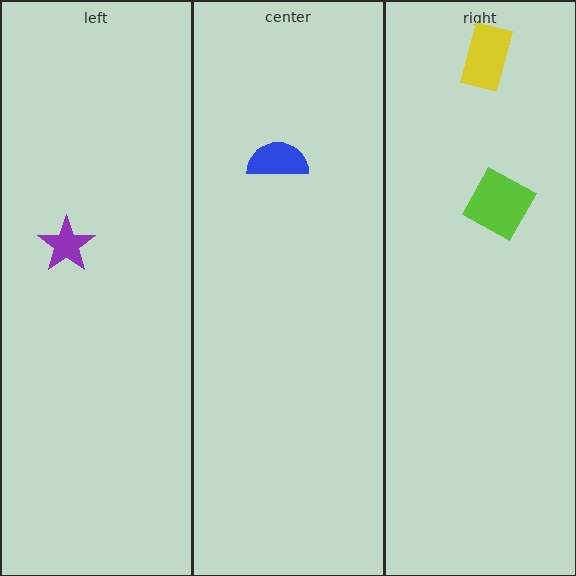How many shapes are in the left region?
1.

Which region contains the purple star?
The left region.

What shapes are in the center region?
The blue semicircle.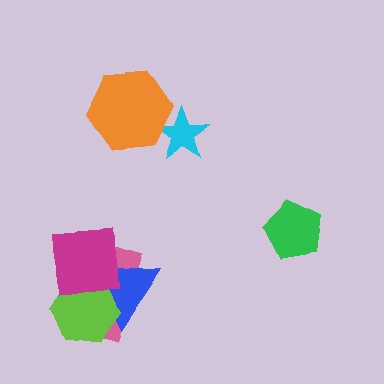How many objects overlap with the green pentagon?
0 objects overlap with the green pentagon.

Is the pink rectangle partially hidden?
Yes, it is partially covered by another shape.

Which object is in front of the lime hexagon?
The magenta square is in front of the lime hexagon.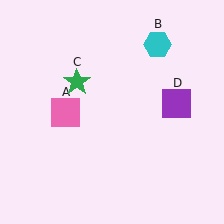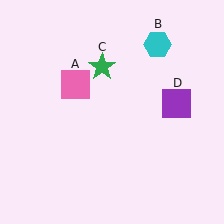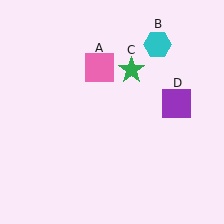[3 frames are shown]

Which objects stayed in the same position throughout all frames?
Cyan hexagon (object B) and purple square (object D) remained stationary.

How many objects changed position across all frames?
2 objects changed position: pink square (object A), green star (object C).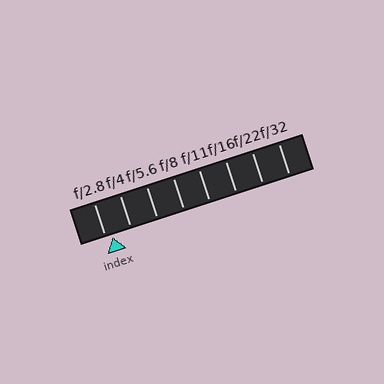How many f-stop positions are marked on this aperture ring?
There are 8 f-stop positions marked.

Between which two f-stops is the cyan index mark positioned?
The index mark is between f/2.8 and f/4.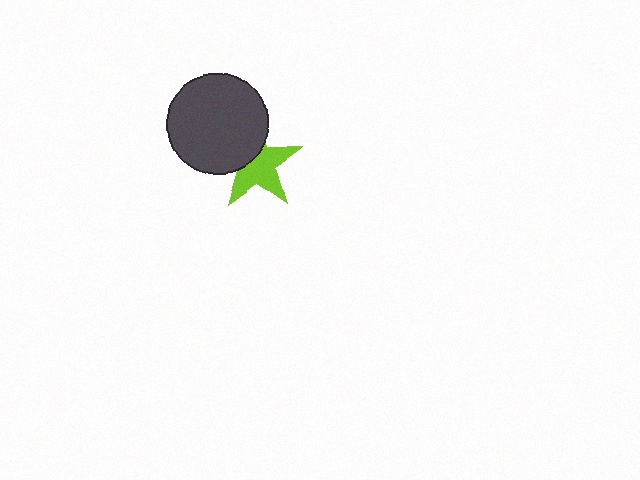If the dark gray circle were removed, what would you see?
You would see the complete lime star.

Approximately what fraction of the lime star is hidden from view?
Roughly 37% of the lime star is hidden behind the dark gray circle.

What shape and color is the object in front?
The object in front is a dark gray circle.